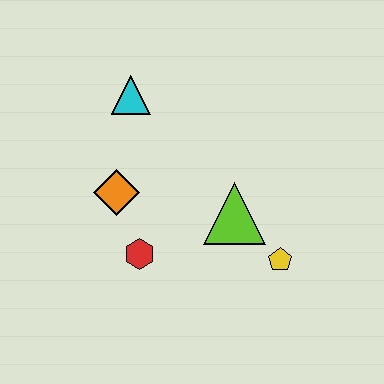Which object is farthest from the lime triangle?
The cyan triangle is farthest from the lime triangle.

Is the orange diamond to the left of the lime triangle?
Yes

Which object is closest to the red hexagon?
The orange diamond is closest to the red hexagon.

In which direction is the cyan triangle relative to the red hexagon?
The cyan triangle is above the red hexagon.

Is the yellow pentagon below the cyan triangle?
Yes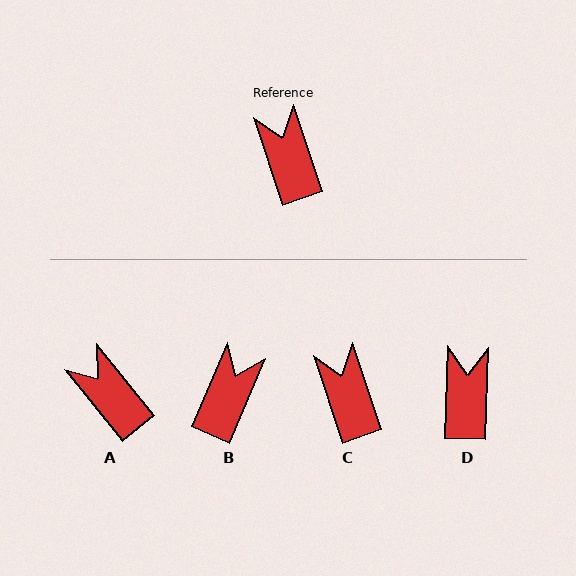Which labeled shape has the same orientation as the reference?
C.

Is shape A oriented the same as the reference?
No, it is off by about 20 degrees.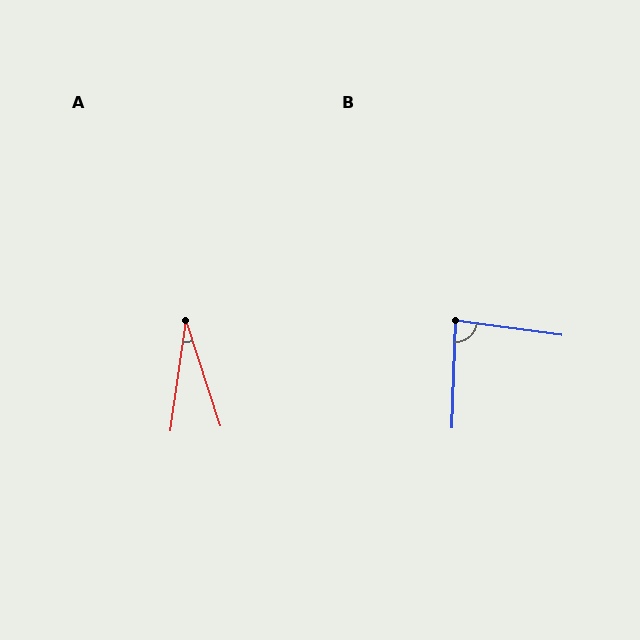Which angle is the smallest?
A, at approximately 26 degrees.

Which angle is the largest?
B, at approximately 84 degrees.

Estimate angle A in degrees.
Approximately 26 degrees.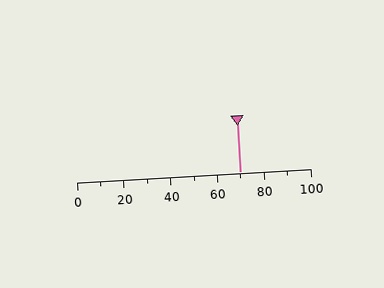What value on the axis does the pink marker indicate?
The marker indicates approximately 70.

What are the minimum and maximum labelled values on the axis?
The axis runs from 0 to 100.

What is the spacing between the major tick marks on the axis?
The major ticks are spaced 20 apart.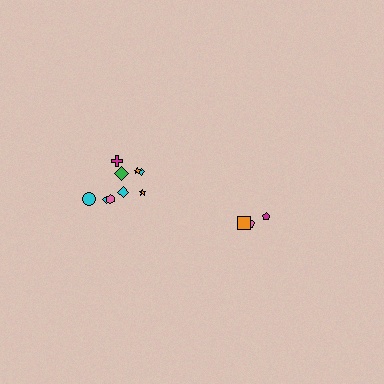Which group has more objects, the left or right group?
The left group.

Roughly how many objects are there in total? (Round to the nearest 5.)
Roughly 15 objects in total.